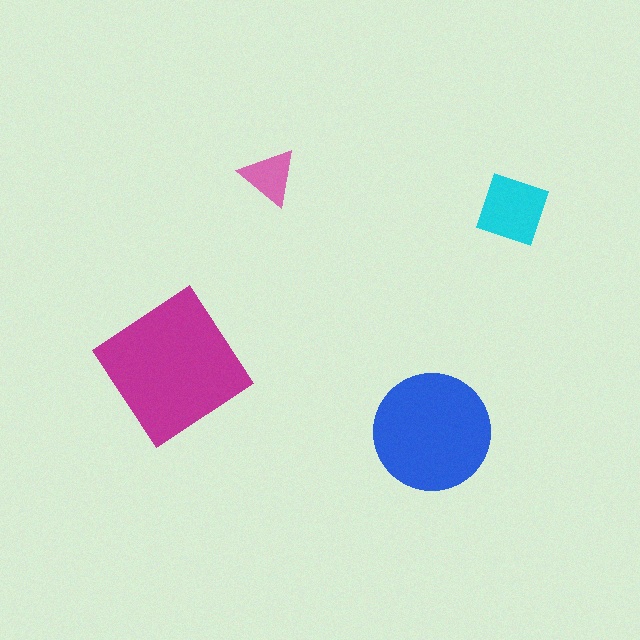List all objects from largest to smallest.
The magenta diamond, the blue circle, the cyan diamond, the pink triangle.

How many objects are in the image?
There are 4 objects in the image.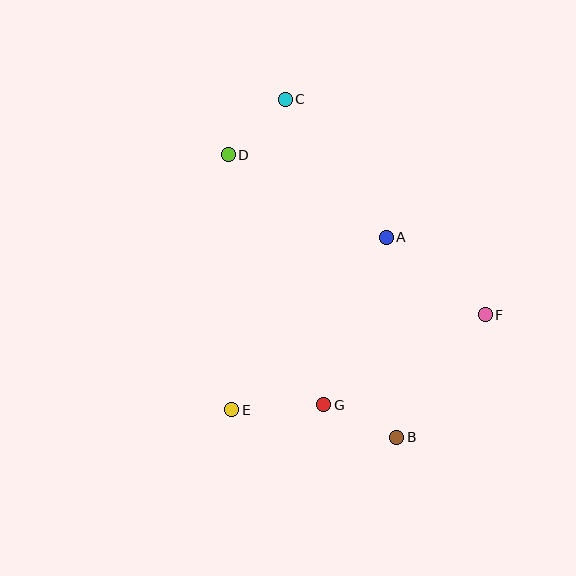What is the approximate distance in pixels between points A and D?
The distance between A and D is approximately 178 pixels.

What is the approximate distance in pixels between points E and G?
The distance between E and G is approximately 92 pixels.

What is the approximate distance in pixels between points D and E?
The distance between D and E is approximately 255 pixels.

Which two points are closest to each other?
Points C and D are closest to each other.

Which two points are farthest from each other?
Points B and C are farthest from each other.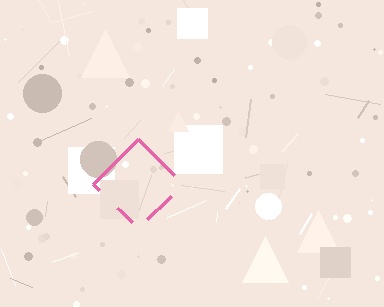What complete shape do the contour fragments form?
The contour fragments form a diamond.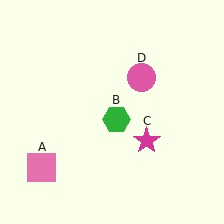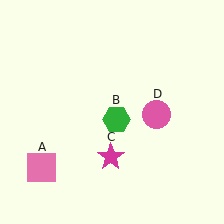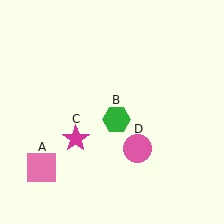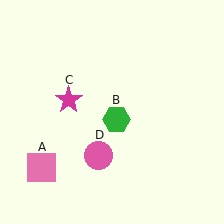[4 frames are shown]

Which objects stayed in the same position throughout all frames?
Pink square (object A) and green hexagon (object B) remained stationary.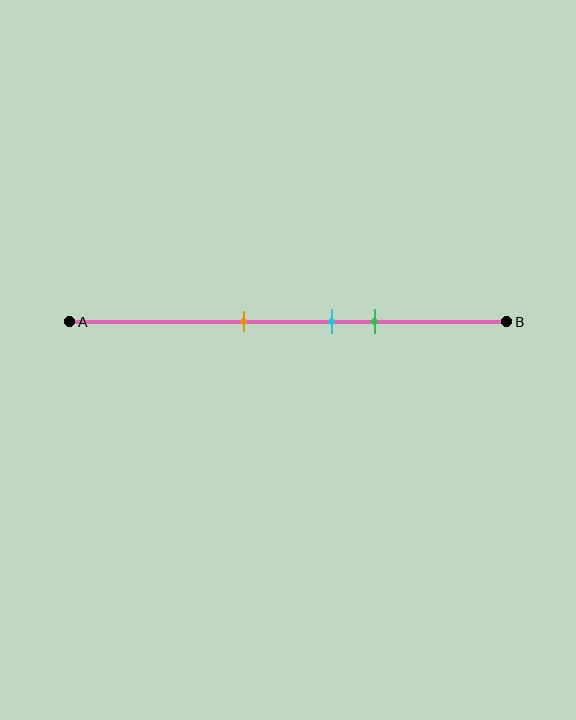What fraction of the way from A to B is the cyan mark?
The cyan mark is approximately 60% (0.6) of the way from A to B.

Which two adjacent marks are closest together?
The cyan and green marks are the closest adjacent pair.